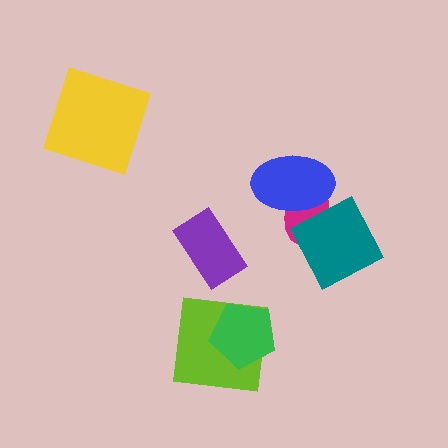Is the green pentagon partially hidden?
No, no other shape covers it.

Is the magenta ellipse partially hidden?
Yes, it is partially covered by another shape.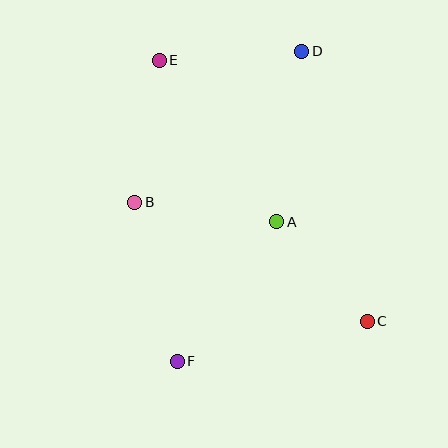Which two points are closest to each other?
Points A and C are closest to each other.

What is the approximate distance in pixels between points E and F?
The distance between E and F is approximately 302 pixels.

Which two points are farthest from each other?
Points D and F are farthest from each other.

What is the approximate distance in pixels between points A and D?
The distance between A and D is approximately 172 pixels.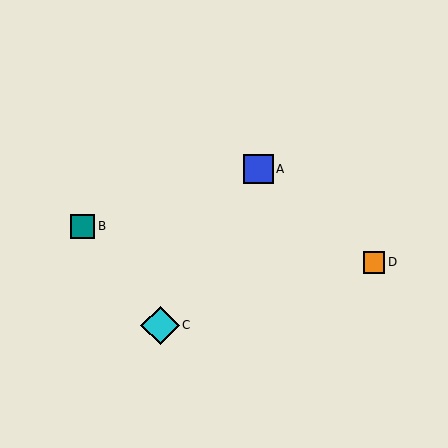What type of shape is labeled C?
Shape C is a cyan diamond.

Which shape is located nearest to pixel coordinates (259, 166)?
The blue square (labeled A) at (258, 169) is nearest to that location.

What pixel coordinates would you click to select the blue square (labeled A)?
Click at (258, 169) to select the blue square A.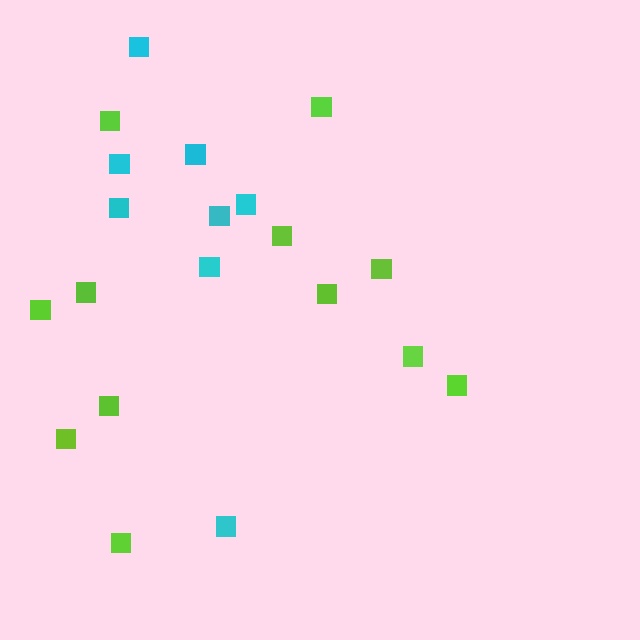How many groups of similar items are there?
There are 2 groups: one group of cyan squares (8) and one group of lime squares (12).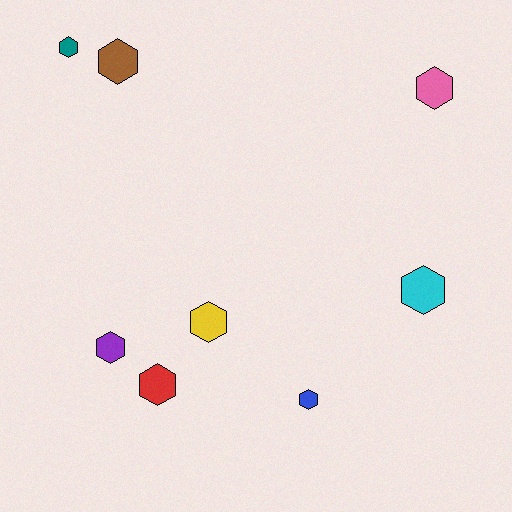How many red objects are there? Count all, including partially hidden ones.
There is 1 red object.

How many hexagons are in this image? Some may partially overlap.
There are 8 hexagons.